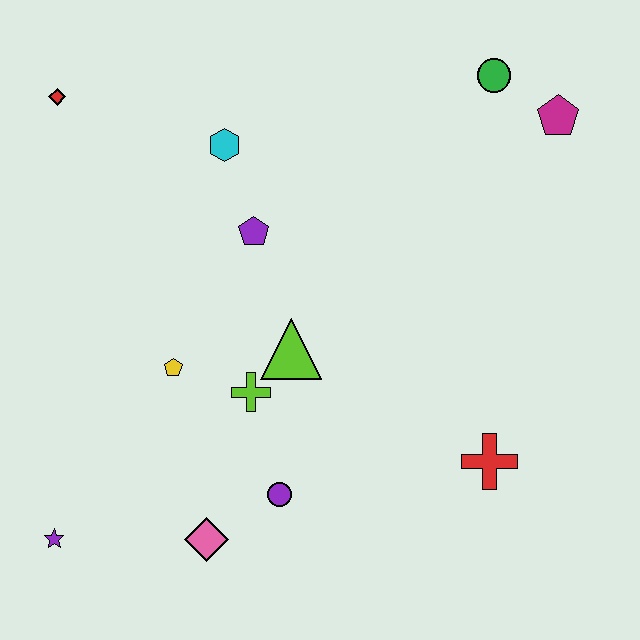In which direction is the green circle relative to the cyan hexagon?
The green circle is to the right of the cyan hexagon.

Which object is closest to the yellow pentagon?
The lime cross is closest to the yellow pentagon.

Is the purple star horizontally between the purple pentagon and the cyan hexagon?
No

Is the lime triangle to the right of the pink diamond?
Yes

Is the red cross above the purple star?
Yes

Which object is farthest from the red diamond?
The red cross is farthest from the red diamond.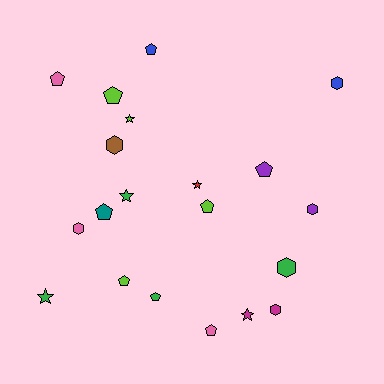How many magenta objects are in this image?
There are 2 magenta objects.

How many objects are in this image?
There are 20 objects.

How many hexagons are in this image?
There are 6 hexagons.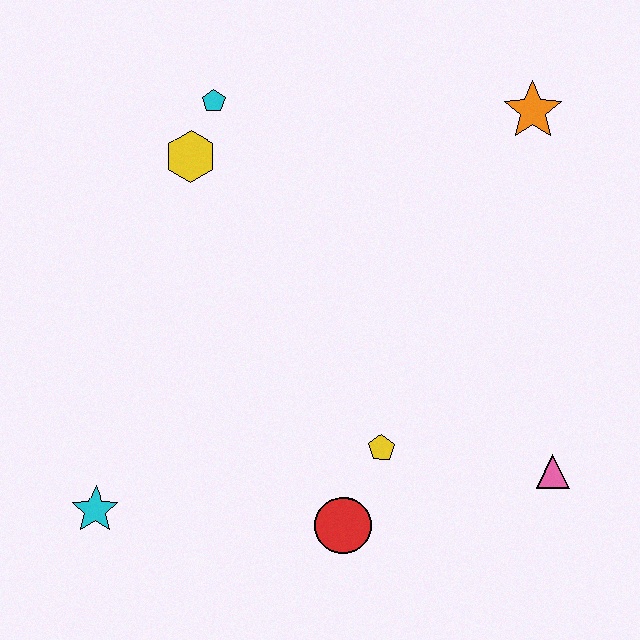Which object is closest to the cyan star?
The red circle is closest to the cyan star.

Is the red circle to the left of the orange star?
Yes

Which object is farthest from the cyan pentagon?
The pink triangle is farthest from the cyan pentagon.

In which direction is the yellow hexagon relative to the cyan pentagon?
The yellow hexagon is below the cyan pentagon.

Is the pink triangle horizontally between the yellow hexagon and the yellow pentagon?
No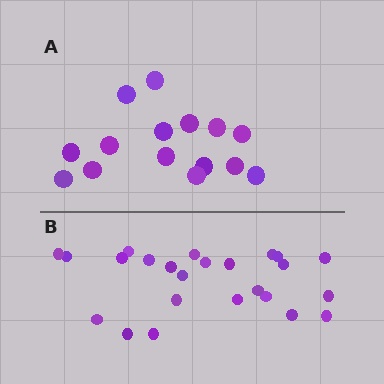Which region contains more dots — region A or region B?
Region B (the bottom region) has more dots.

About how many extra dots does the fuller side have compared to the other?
Region B has roughly 8 or so more dots than region A.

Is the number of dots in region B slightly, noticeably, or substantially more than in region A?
Region B has substantially more. The ratio is roughly 1.6 to 1.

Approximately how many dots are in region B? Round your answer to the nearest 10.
About 20 dots. (The exact count is 24, which rounds to 20.)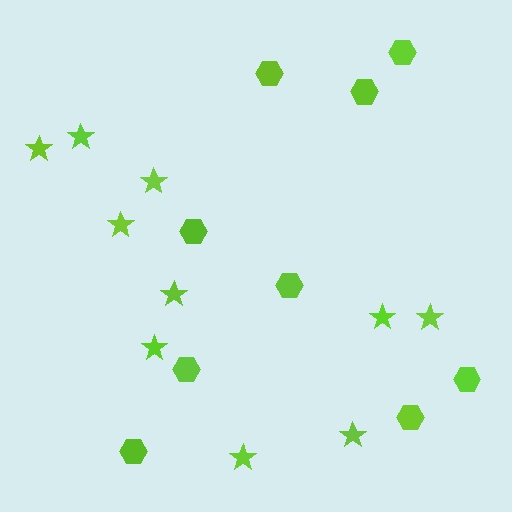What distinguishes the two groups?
There are 2 groups: one group of hexagons (9) and one group of stars (10).